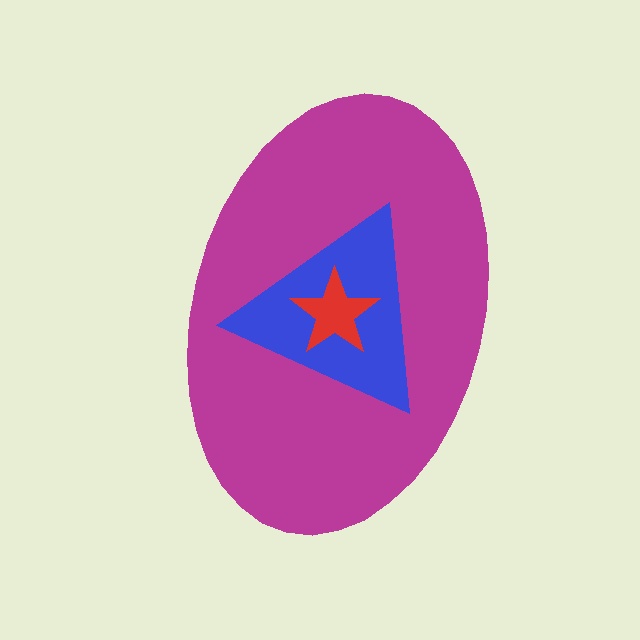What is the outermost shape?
The magenta ellipse.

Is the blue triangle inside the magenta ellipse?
Yes.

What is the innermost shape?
The red star.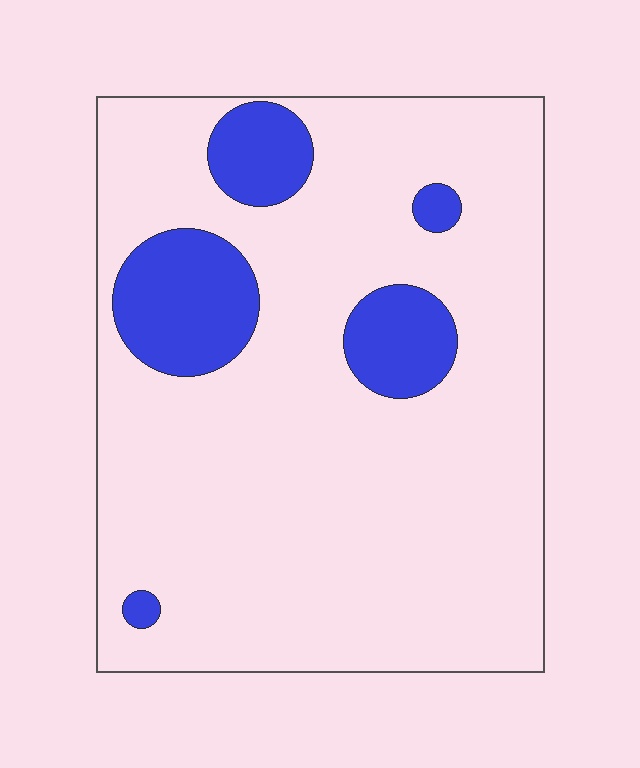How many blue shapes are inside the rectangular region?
5.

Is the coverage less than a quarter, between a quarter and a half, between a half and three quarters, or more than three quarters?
Less than a quarter.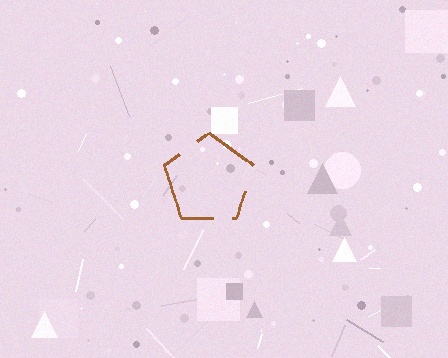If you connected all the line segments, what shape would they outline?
They would outline a pentagon.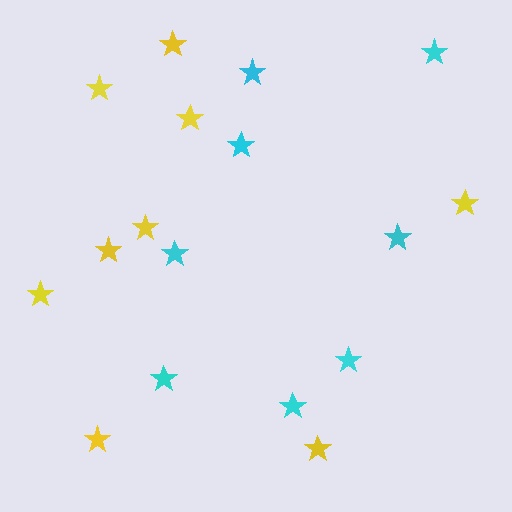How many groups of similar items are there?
There are 2 groups: one group of cyan stars (8) and one group of yellow stars (9).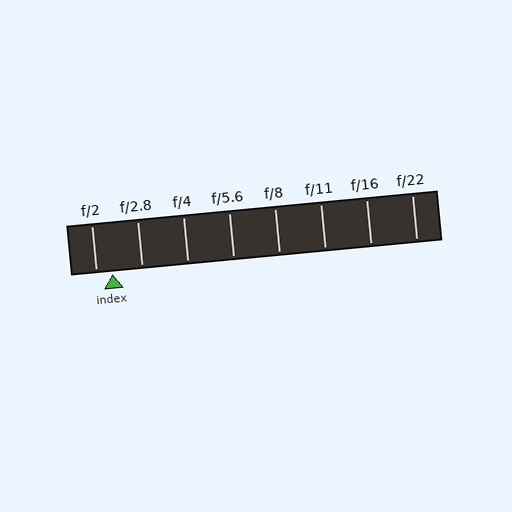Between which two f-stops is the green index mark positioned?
The index mark is between f/2 and f/2.8.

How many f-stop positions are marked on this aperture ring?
There are 8 f-stop positions marked.